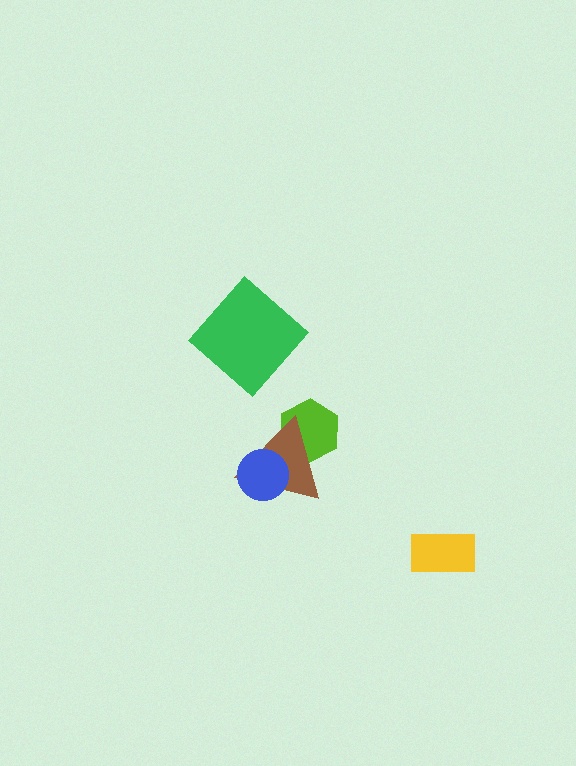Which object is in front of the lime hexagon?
The brown triangle is in front of the lime hexagon.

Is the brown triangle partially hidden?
Yes, it is partially covered by another shape.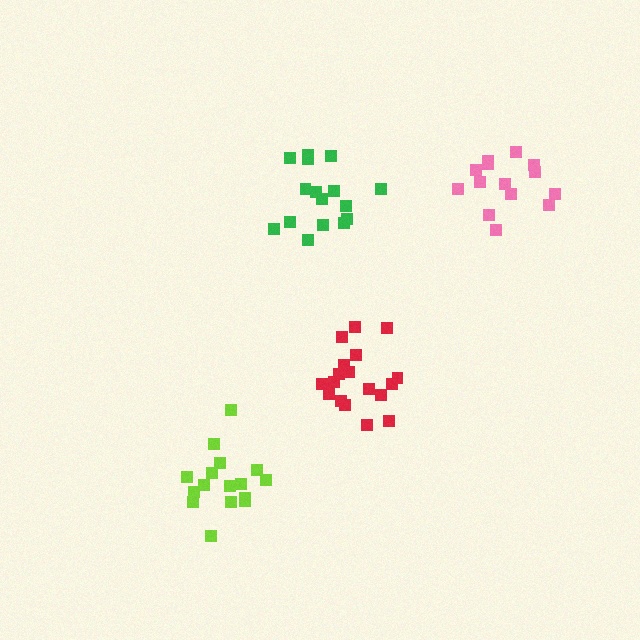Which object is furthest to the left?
The lime cluster is leftmost.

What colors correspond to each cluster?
The clusters are colored: lime, red, green, pink.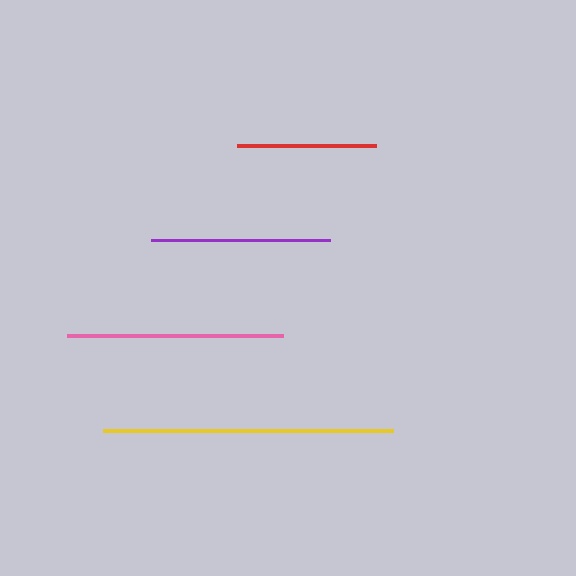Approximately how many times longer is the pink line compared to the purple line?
The pink line is approximately 1.2 times the length of the purple line.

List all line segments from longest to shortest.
From longest to shortest: yellow, pink, purple, red.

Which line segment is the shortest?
The red line is the shortest at approximately 139 pixels.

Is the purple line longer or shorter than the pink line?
The pink line is longer than the purple line.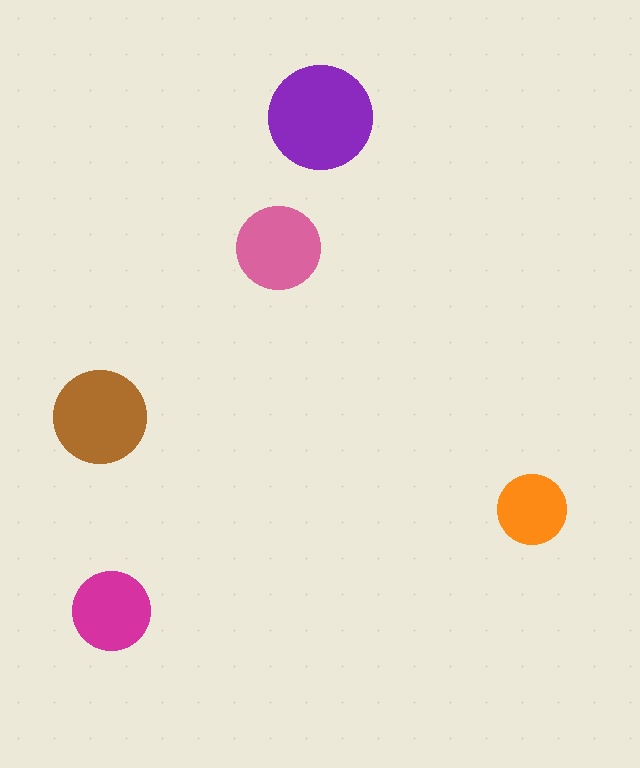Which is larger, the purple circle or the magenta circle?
The purple one.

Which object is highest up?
The purple circle is topmost.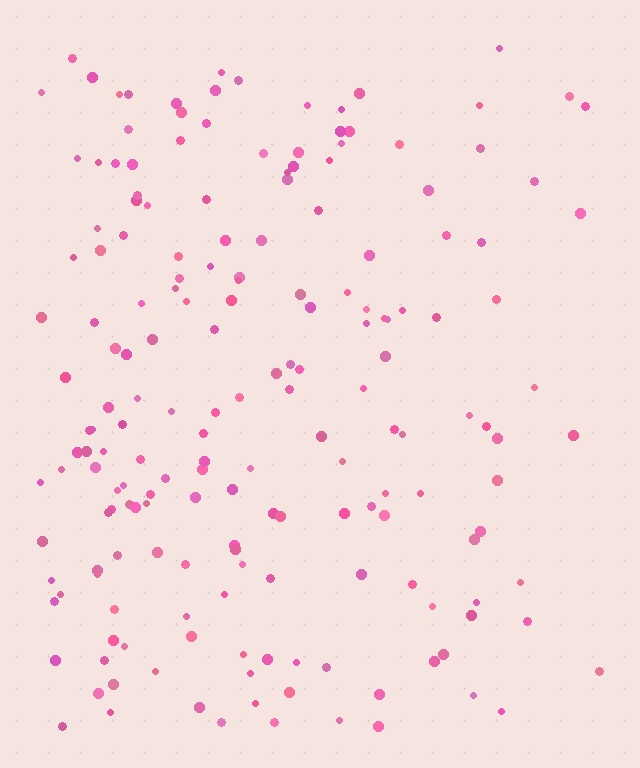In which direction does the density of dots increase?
From right to left, with the left side densest.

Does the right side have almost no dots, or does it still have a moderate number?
Still a moderate number, just noticeably fewer than the left.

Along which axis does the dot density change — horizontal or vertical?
Horizontal.